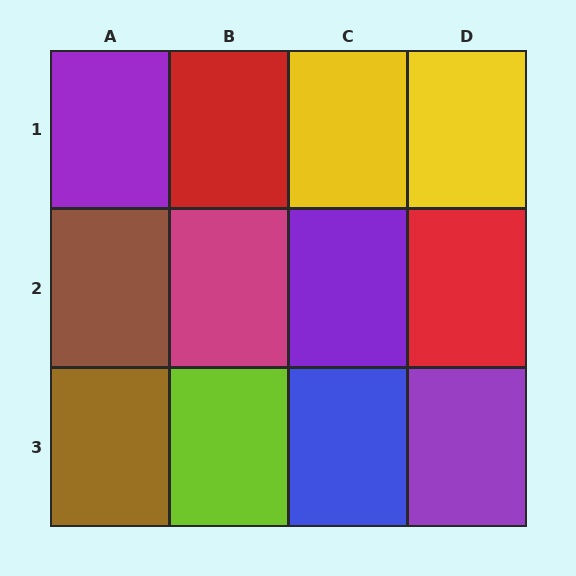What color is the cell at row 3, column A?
Brown.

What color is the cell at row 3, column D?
Purple.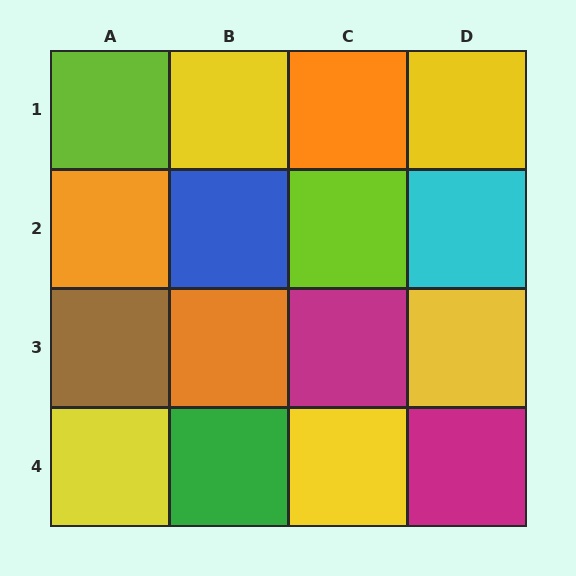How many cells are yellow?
5 cells are yellow.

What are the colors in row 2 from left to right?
Orange, blue, lime, cyan.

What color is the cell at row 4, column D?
Magenta.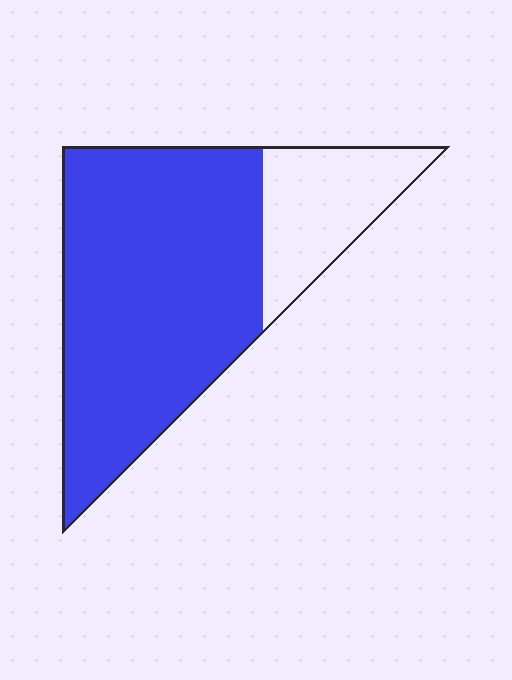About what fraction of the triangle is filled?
About three quarters (3/4).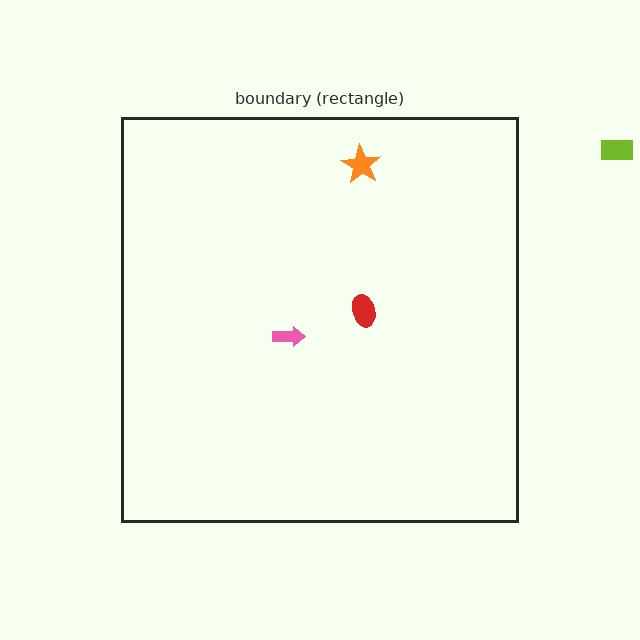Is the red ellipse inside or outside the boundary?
Inside.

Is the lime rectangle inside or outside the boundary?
Outside.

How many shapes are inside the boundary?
3 inside, 1 outside.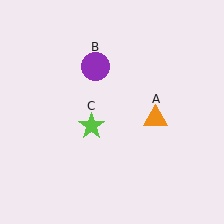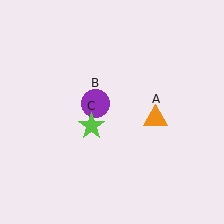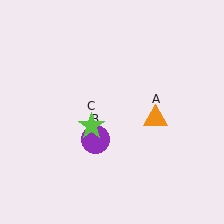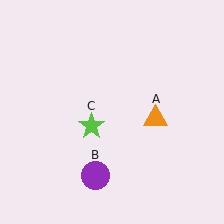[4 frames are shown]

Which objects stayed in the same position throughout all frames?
Orange triangle (object A) and lime star (object C) remained stationary.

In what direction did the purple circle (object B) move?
The purple circle (object B) moved down.